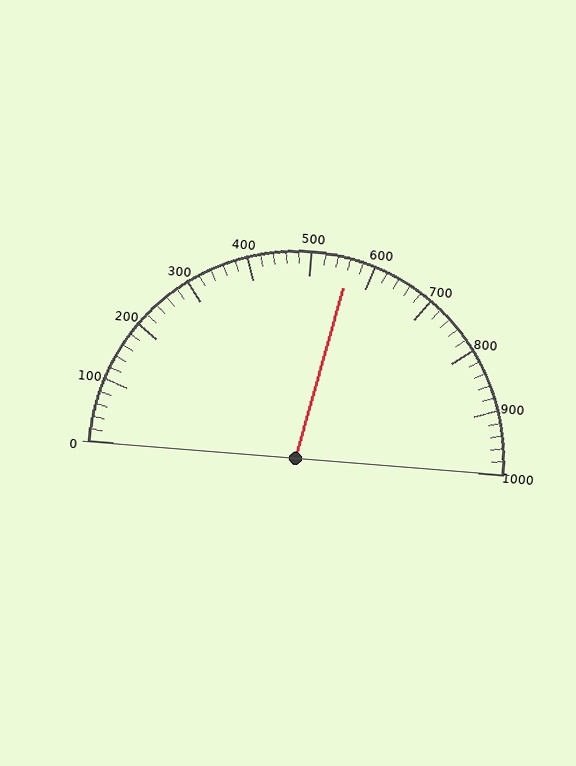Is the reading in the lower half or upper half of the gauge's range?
The reading is in the upper half of the range (0 to 1000).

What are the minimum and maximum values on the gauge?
The gauge ranges from 0 to 1000.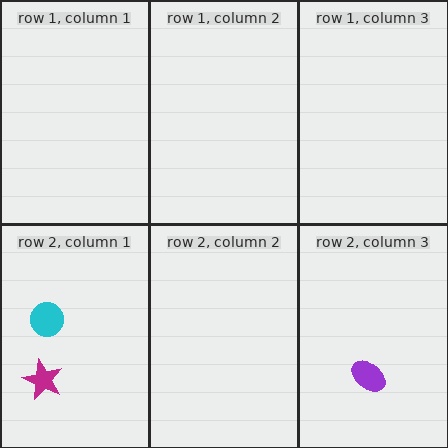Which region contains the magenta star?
The row 2, column 1 region.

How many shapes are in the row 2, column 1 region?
2.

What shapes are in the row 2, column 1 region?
The cyan circle, the magenta star.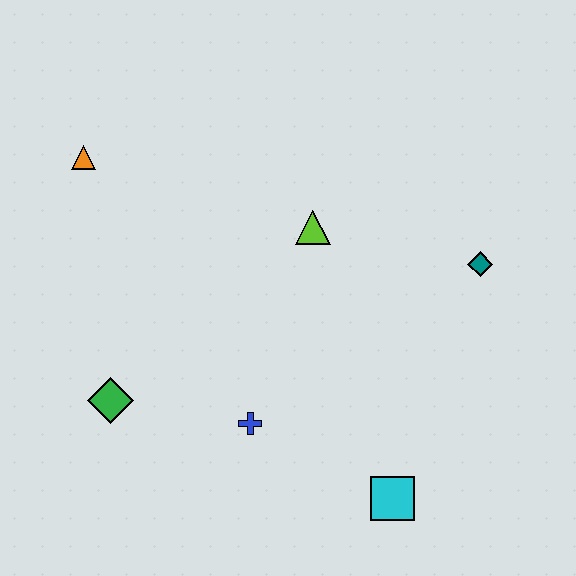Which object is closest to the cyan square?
The blue cross is closest to the cyan square.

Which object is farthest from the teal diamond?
The orange triangle is farthest from the teal diamond.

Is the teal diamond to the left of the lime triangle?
No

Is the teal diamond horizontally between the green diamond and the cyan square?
No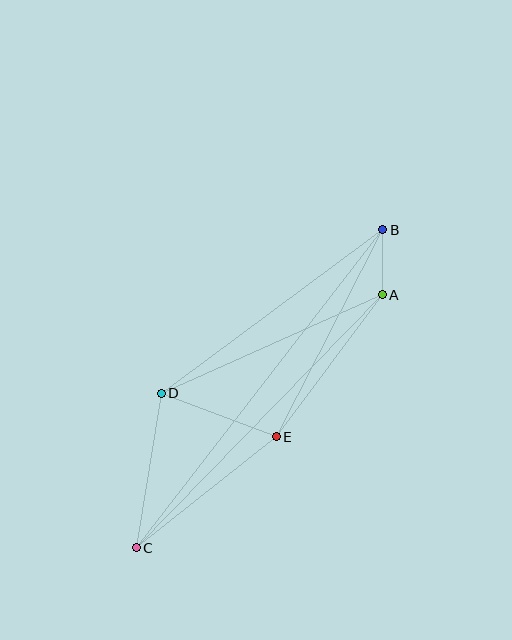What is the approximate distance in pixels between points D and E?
The distance between D and E is approximately 123 pixels.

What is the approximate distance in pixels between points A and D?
The distance between A and D is approximately 242 pixels.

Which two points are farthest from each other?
Points B and C are farthest from each other.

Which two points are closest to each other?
Points A and B are closest to each other.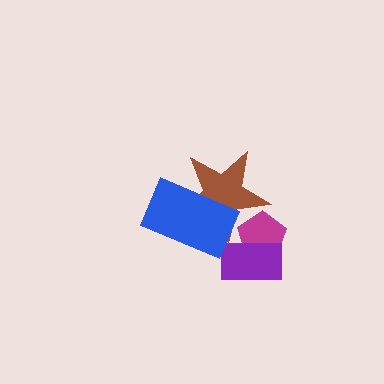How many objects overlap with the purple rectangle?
1 object overlaps with the purple rectangle.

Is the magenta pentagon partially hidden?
Yes, it is partially covered by another shape.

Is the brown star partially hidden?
Yes, it is partially covered by another shape.